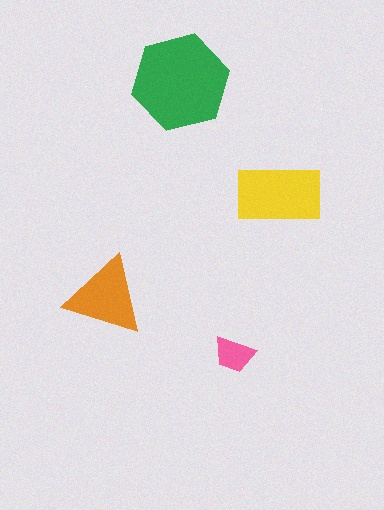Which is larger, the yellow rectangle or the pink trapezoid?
The yellow rectangle.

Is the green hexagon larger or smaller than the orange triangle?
Larger.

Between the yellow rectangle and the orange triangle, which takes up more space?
The yellow rectangle.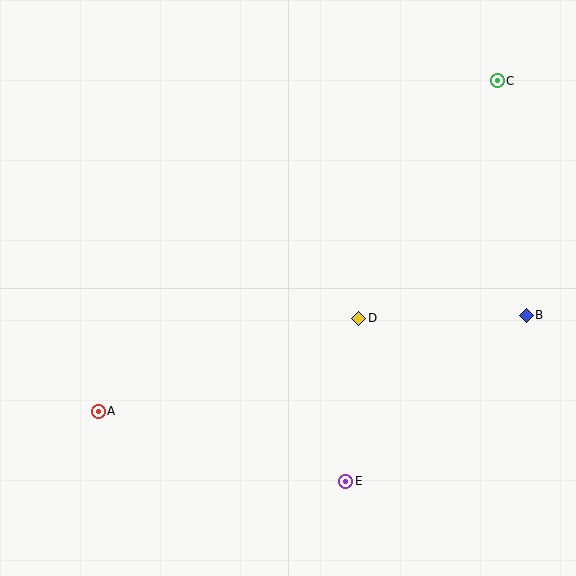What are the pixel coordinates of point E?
Point E is at (346, 481).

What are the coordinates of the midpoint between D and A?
The midpoint between D and A is at (229, 365).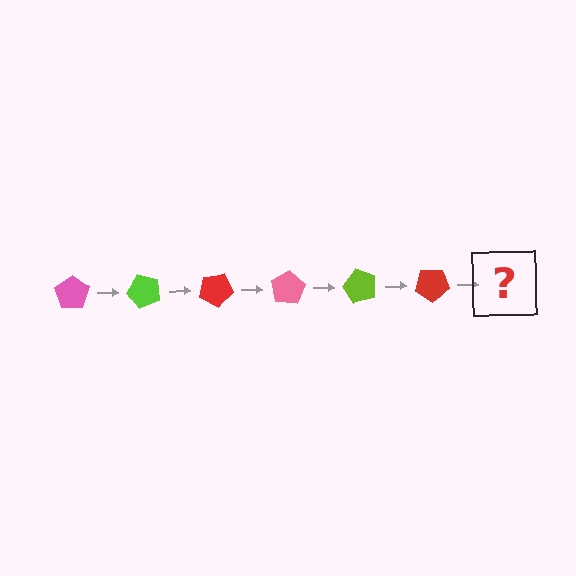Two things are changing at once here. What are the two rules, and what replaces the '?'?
The two rules are that it rotates 50 degrees each step and the color cycles through pink, lime, and red. The '?' should be a pink pentagon, rotated 300 degrees from the start.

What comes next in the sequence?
The next element should be a pink pentagon, rotated 300 degrees from the start.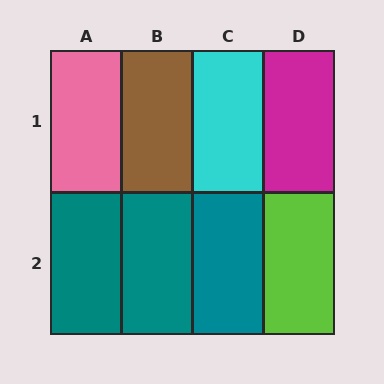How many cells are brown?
1 cell is brown.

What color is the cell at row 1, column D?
Magenta.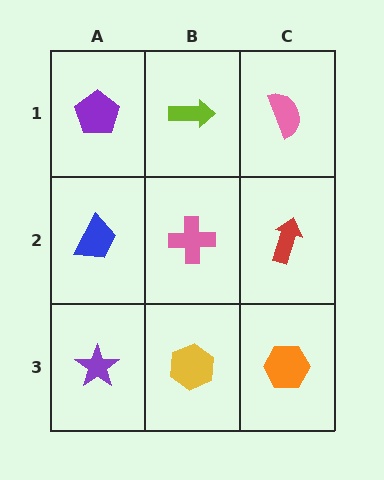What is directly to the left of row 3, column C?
A yellow hexagon.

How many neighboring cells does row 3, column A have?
2.